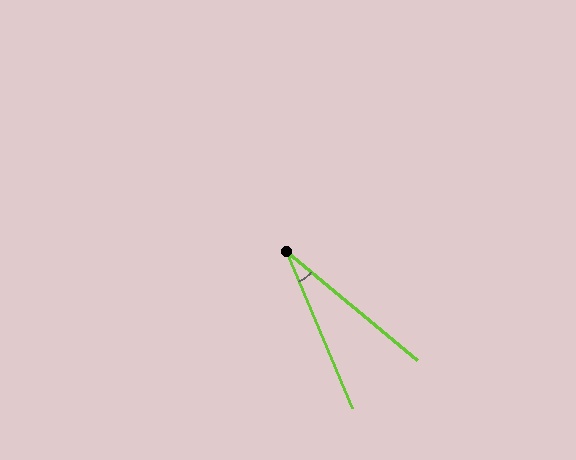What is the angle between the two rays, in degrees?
Approximately 27 degrees.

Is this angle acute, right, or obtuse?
It is acute.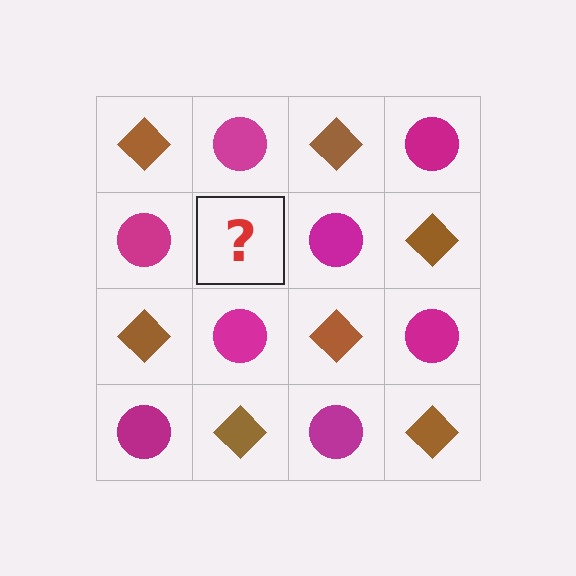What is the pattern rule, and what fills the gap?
The rule is that it alternates brown diamond and magenta circle in a checkerboard pattern. The gap should be filled with a brown diamond.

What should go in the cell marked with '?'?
The missing cell should contain a brown diamond.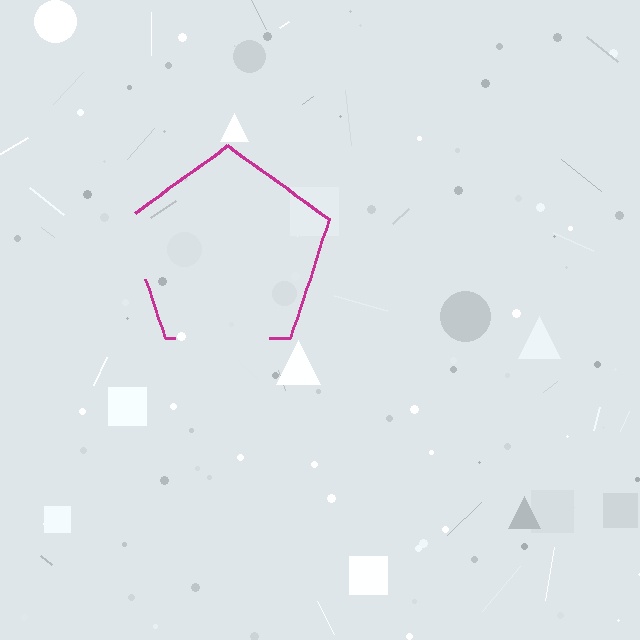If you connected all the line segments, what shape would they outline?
They would outline a pentagon.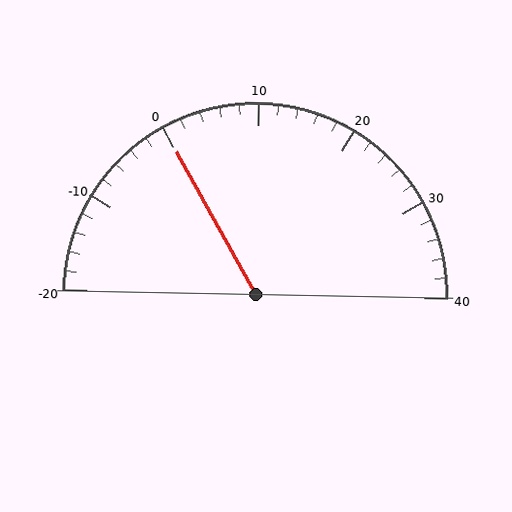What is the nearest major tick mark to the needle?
The nearest major tick mark is 0.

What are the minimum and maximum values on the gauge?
The gauge ranges from -20 to 40.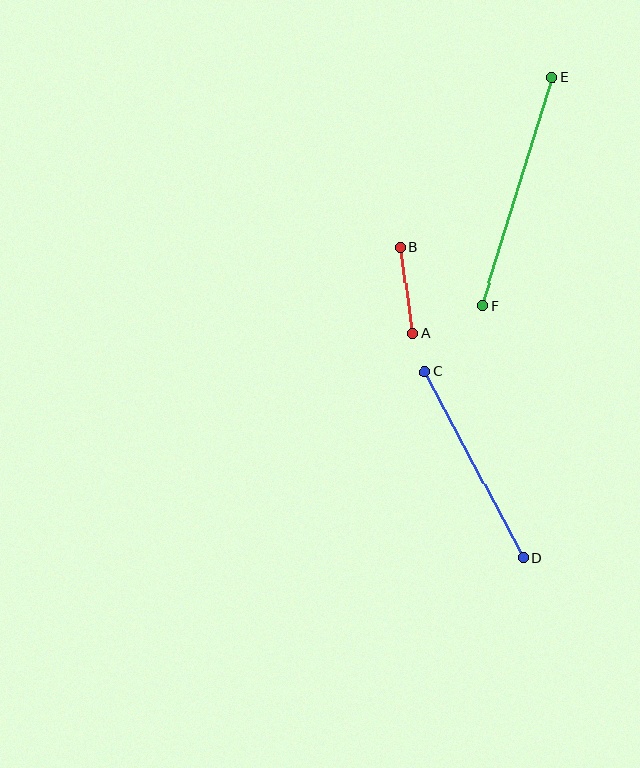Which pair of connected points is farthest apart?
Points E and F are farthest apart.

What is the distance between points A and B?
The distance is approximately 87 pixels.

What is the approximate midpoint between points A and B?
The midpoint is at approximately (406, 290) pixels.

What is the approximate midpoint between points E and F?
The midpoint is at approximately (517, 192) pixels.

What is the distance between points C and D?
The distance is approximately 211 pixels.